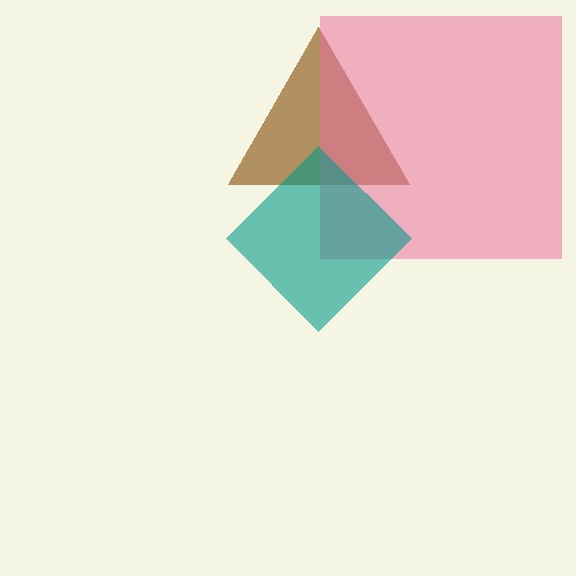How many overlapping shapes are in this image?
There are 3 overlapping shapes in the image.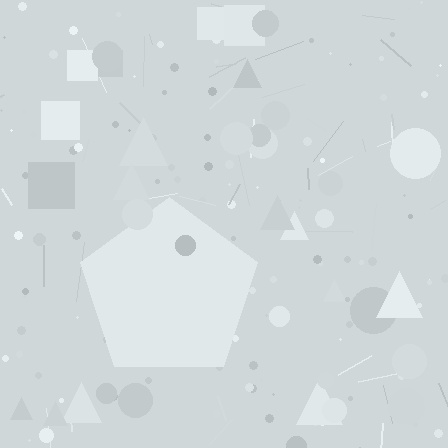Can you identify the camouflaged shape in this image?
The camouflaged shape is a pentagon.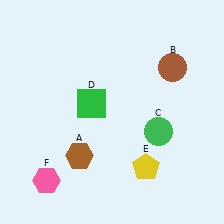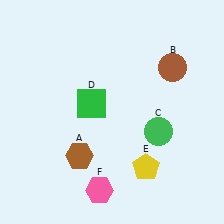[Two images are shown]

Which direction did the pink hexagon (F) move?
The pink hexagon (F) moved right.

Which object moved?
The pink hexagon (F) moved right.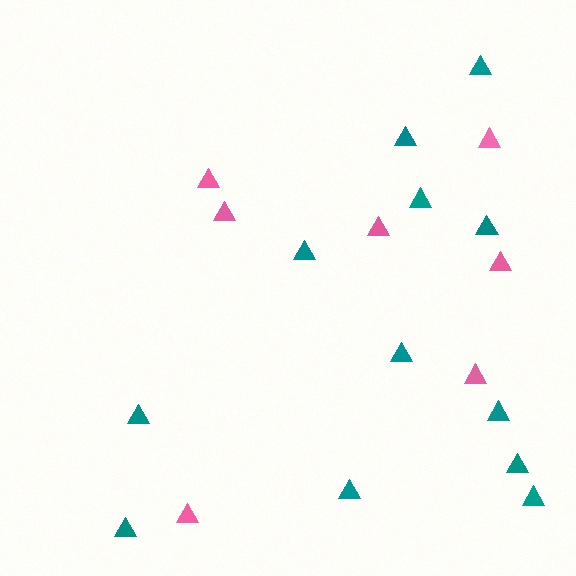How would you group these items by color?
There are 2 groups: one group of pink triangles (7) and one group of teal triangles (12).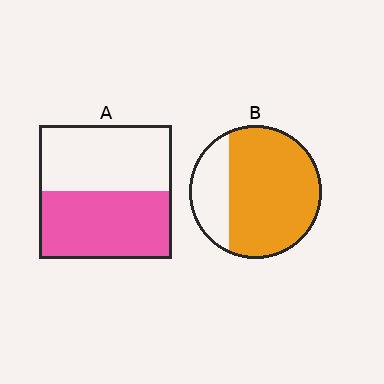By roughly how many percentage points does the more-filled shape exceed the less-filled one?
By roughly 25 percentage points (B over A).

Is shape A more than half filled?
Roughly half.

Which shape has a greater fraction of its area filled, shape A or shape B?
Shape B.